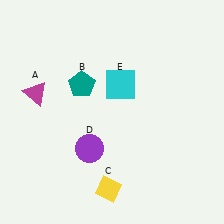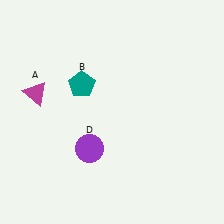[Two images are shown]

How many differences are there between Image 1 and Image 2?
There are 2 differences between the two images.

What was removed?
The yellow diamond (C), the cyan square (E) were removed in Image 2.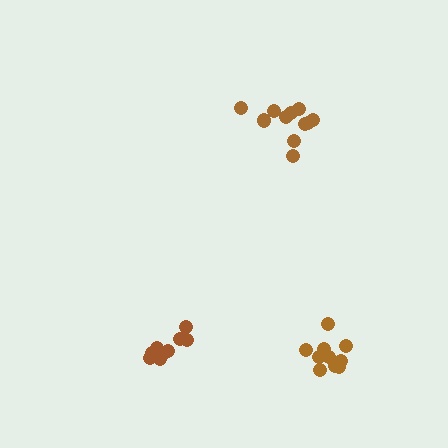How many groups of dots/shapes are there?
There are 3 groups.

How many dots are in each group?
Group 1: 11 dots, Group 2: 9 dots, Group 3: 10 dots (30 total).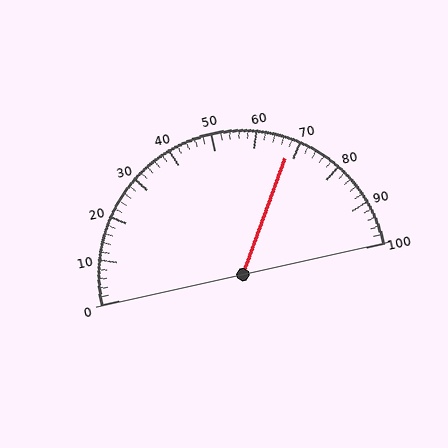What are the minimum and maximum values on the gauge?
The gauge ranges from 0 to 100.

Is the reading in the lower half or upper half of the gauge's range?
The reading is in the upper half of the range (0 to 100).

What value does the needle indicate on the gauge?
The needle indicates approximately 68.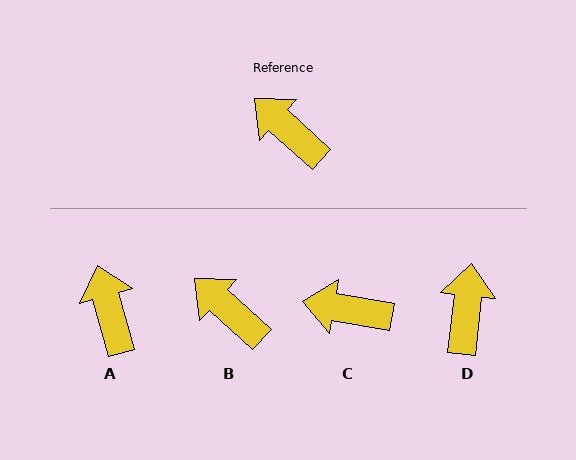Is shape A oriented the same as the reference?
No, it is off by about 32 degrees.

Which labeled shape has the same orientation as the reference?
B.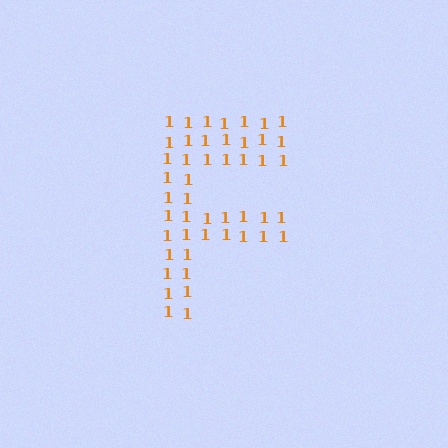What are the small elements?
The small elements are digit 1's.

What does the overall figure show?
The overall figure shows the letter F.